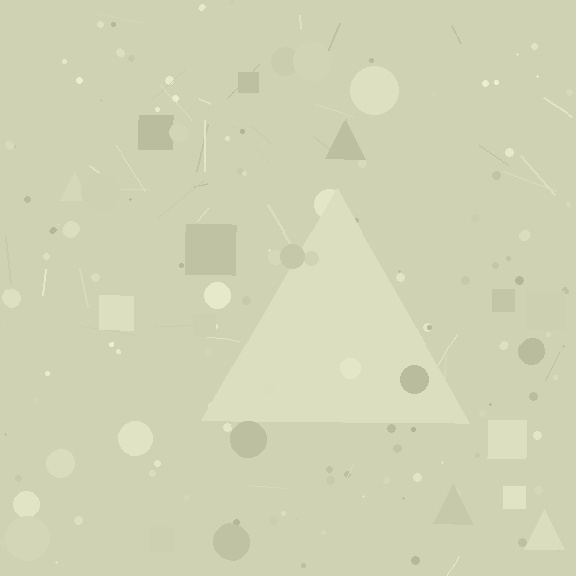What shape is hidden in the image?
A triangle is hidden in the image.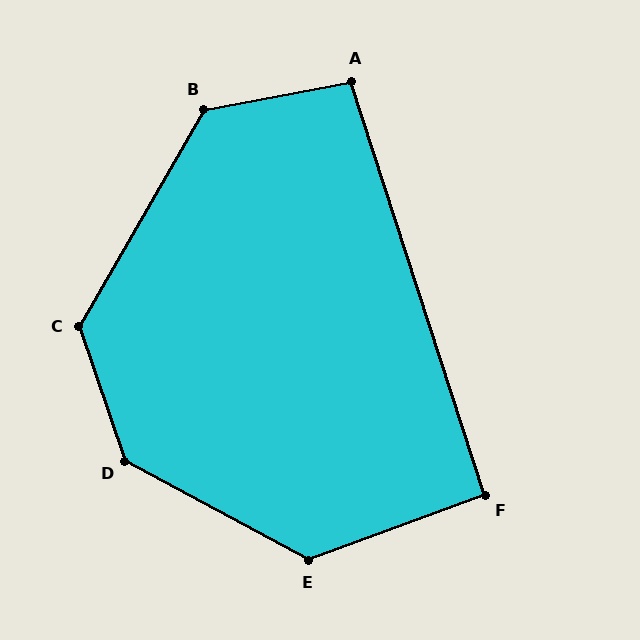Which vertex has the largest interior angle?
D, at approximately 137 degrees.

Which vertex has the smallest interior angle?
F, at approximately 92 degrees.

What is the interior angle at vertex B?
Approximately 130 degrees (obtuse).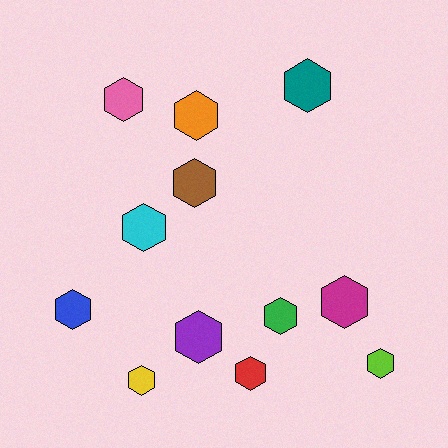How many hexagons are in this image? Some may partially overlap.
There are 12 hexagons.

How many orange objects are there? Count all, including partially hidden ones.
There is 1 orange object.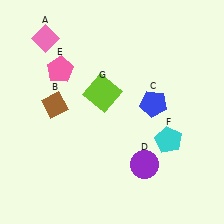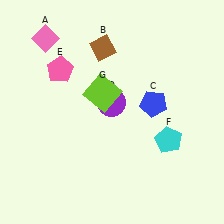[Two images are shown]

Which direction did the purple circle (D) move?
The purple circle (D) moved up.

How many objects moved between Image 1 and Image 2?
2 objects moved between the two images.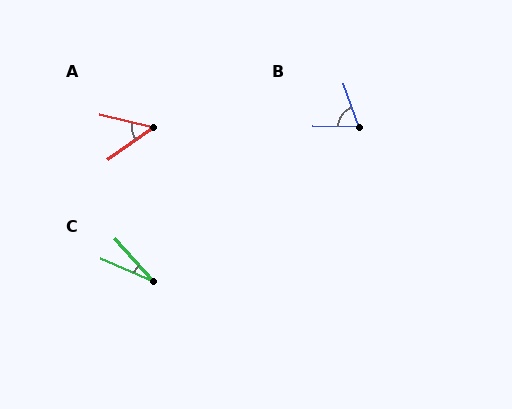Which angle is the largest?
B, at approximately 70 degrees.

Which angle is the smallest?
C, at approximately 25 degrees.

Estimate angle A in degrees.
Approximately 48 degrees.